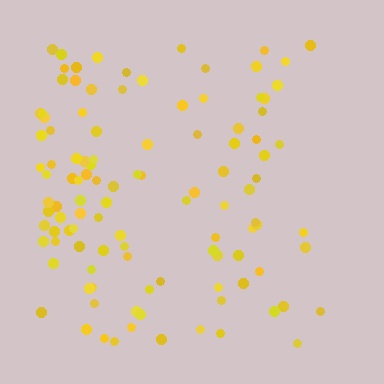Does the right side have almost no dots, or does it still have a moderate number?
Still a moderate number, just noticeably fewer than the left.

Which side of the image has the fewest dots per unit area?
The right.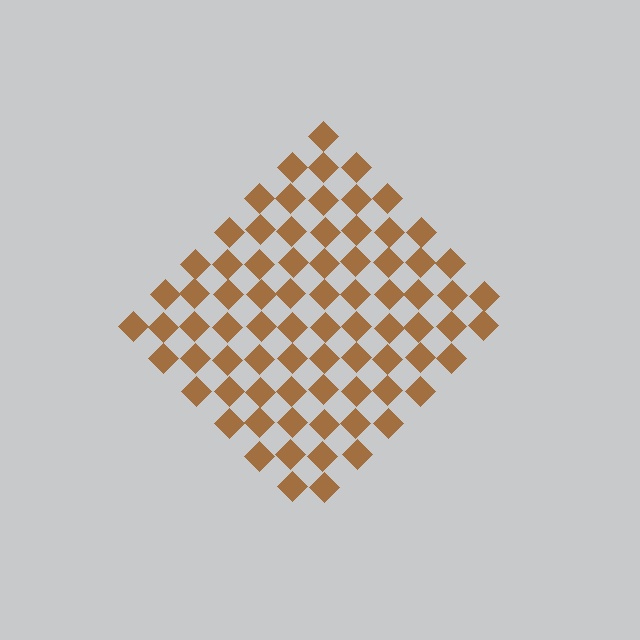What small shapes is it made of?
It is made of small diamonds.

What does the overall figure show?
The overall figure shows a diamond.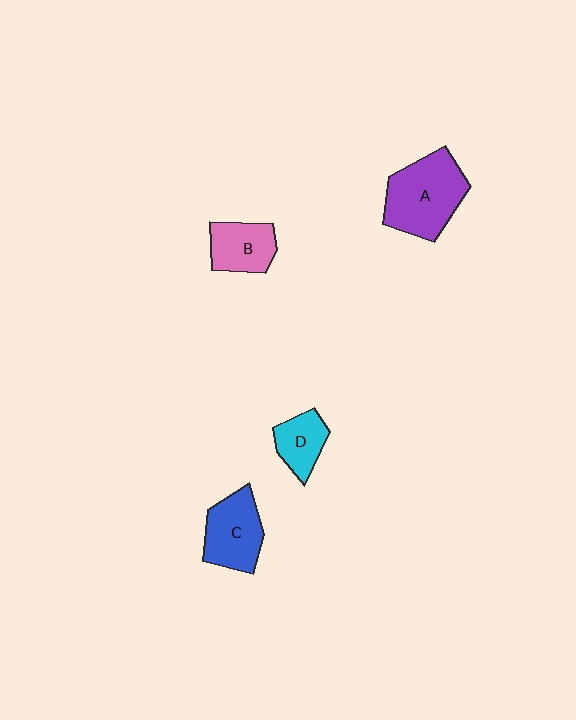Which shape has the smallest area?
Shape D (cyan).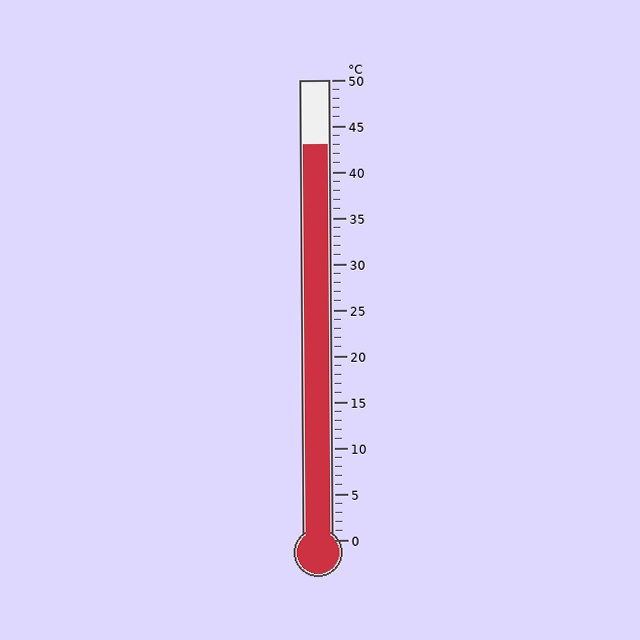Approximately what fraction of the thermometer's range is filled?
The thermometer is filled to approximately 85% of its range.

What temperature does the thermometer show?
The thermometer shows approximately 43°C.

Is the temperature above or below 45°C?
The temperature is below 45°C.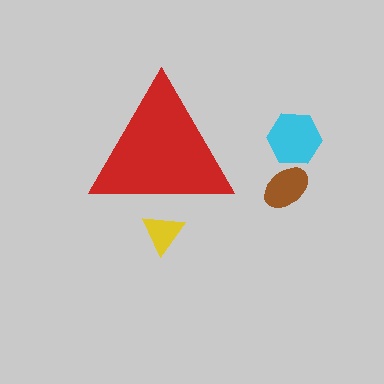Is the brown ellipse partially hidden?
No, the brown ellipse is fully visible.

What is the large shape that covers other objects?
A red triangle.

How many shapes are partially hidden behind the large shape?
1 shape is partially hidden.